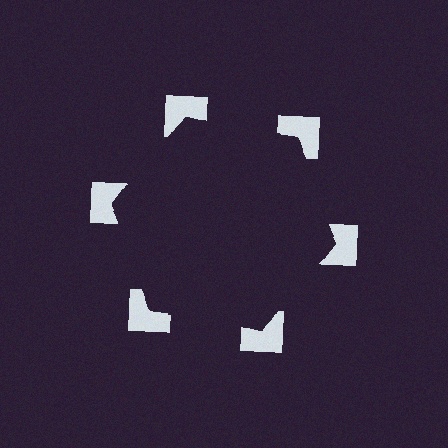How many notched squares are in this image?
There are 6 — one at each vertex of the illusory hexagon.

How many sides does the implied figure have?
6 sides.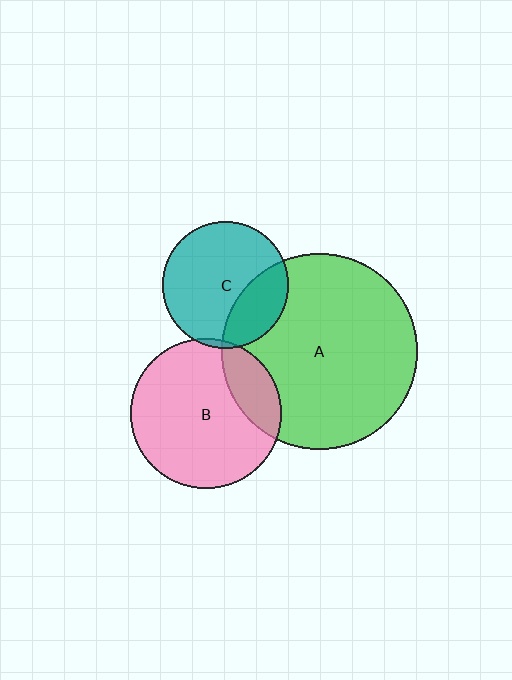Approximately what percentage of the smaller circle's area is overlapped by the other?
Approximately 5%.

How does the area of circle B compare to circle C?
Approximately 1.4 times.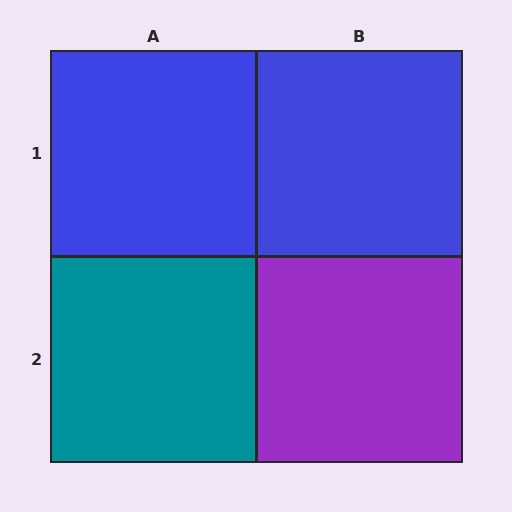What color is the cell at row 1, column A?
Blue.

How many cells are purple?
1 cell is purple.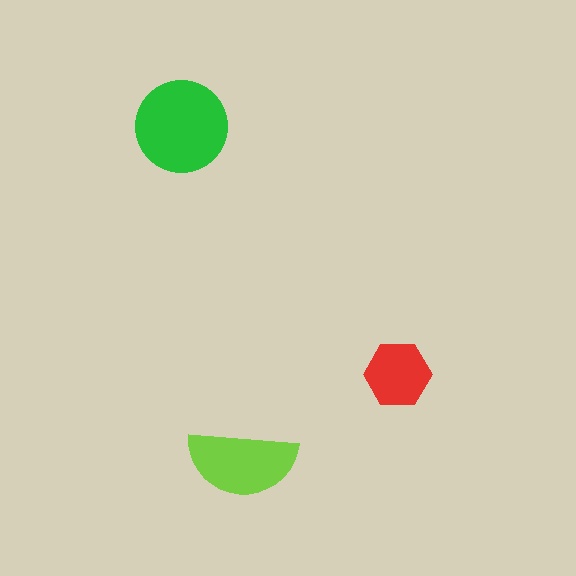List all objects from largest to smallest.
The green circle, the lime semicircle, the red hexagon.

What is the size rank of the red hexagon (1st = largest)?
3rd.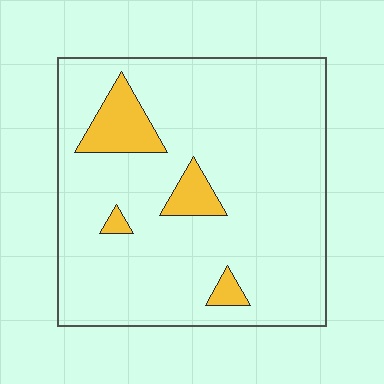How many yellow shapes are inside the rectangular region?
4.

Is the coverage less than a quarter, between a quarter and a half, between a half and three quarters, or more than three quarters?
Less than a quarter.